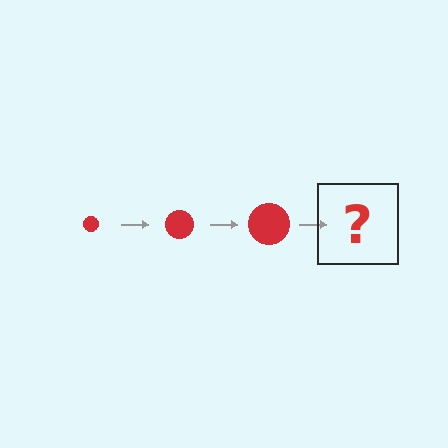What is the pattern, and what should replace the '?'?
The pattern is that the circle gets progressively larger each step. The '?' should be a red circle, larger than the previous one.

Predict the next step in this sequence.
The next step is a red circle, larger than the previous one.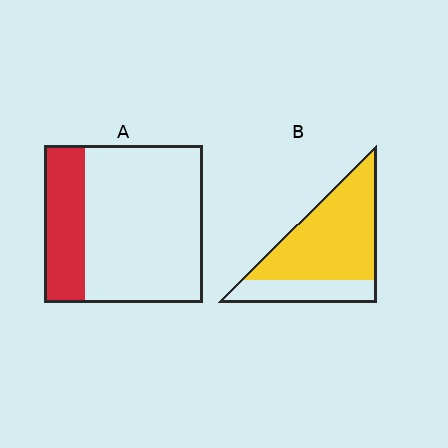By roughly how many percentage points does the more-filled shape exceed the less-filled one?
By roughly 45 percentage points (B over A).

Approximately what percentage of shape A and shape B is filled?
A is approximately 25% and B is approximately 75%.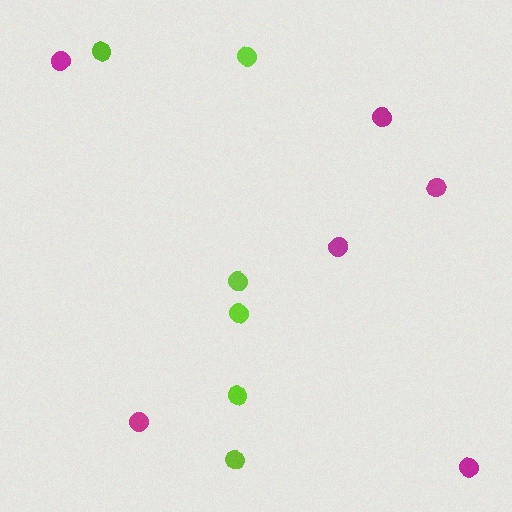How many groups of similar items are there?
There are 2 groups: one group of lime circles (6) and one group of magenta circles (6).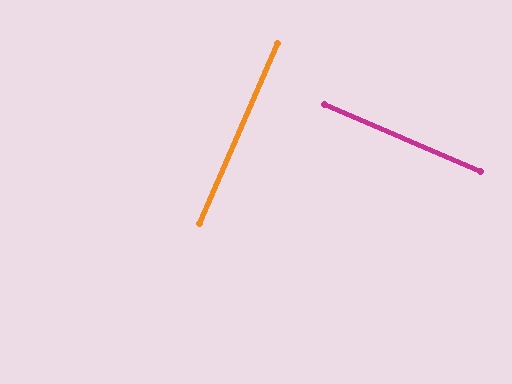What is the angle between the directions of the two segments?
Approximately 90 degrees.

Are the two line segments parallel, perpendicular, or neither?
Perpendicular — they meet at approximately 90°.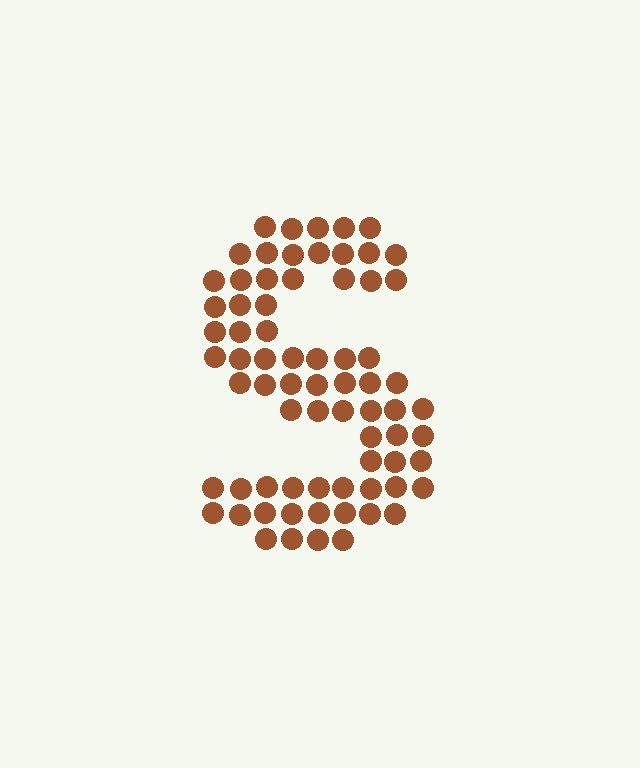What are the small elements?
The small elements are circles.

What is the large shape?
The large shape is the letter S.